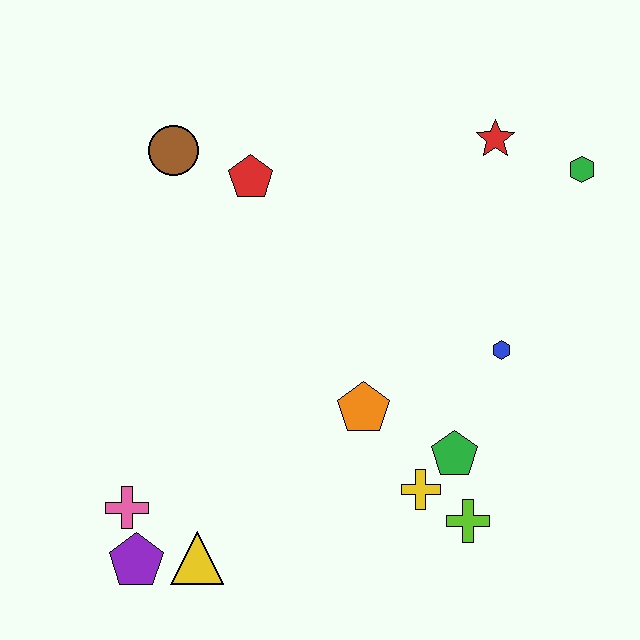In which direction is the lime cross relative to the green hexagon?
The lime cross is below the green hexagon.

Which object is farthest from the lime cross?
The brown circle is farthest from the lime cross.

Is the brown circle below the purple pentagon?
No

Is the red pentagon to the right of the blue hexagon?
No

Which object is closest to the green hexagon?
The red star is closest to the green hexagon.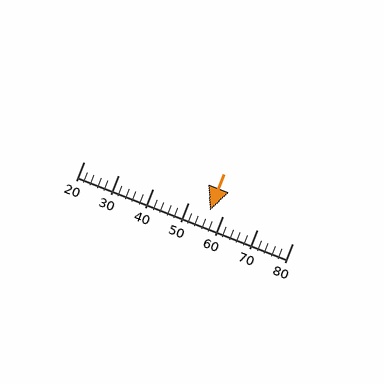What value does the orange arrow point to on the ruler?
The orange arrow points to approximately 56.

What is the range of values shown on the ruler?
The ruler shows values from 20 to 80.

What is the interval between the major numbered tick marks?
The major tick marks are spaced 10 units apart.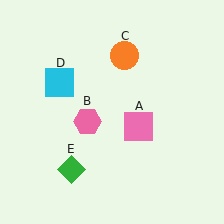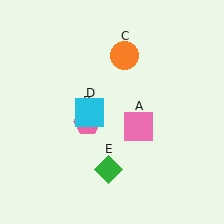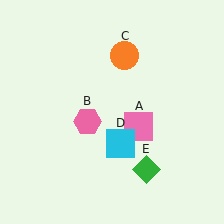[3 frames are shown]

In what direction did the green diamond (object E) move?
The green diamond (object E) moved right.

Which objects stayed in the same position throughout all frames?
Pink square (object A) and pink hexagon (object B) and orange circle (object C) remained stationary.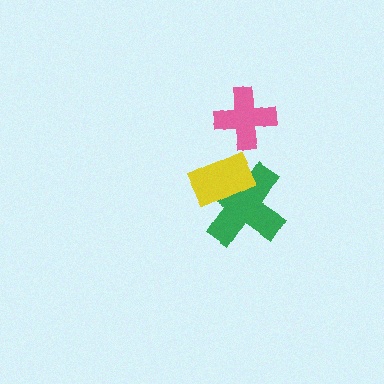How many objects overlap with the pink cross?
0 objects overlap with the pink cross.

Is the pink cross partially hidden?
No, no other shape covers it.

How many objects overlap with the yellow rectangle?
1 object overlaps with the yellow rectangle.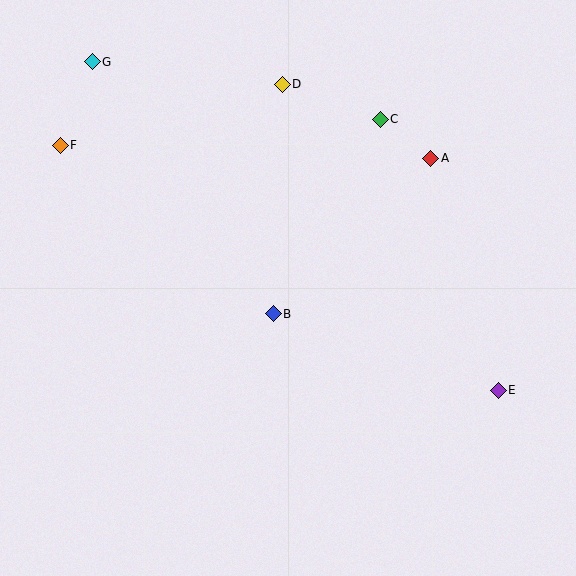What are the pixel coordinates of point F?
Point F is at (60, 145).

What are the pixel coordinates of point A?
Point A is at (431, 158).